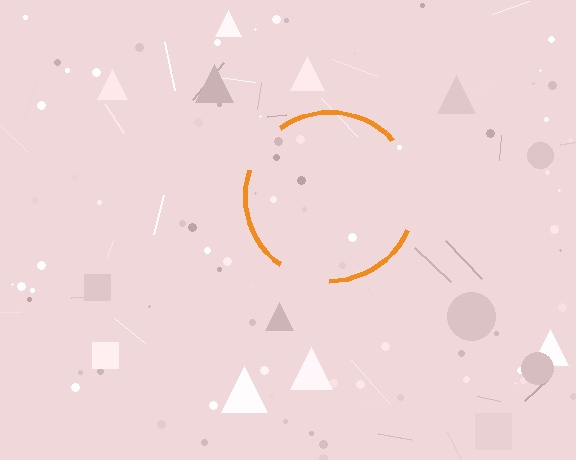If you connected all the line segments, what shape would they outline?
They would outline a circle.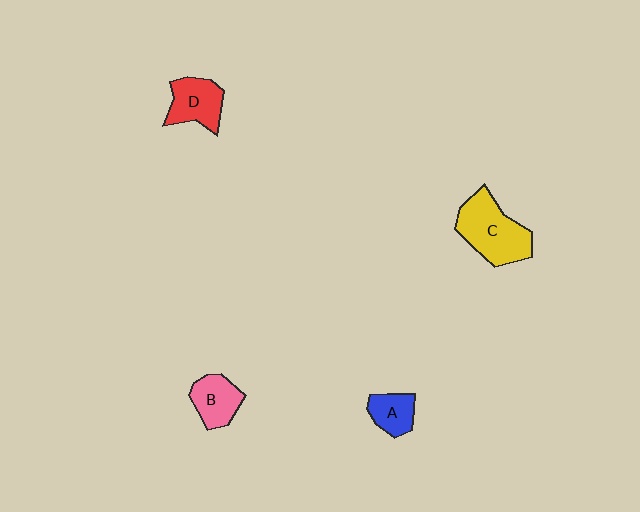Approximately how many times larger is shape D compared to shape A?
Approximately 1.4 times.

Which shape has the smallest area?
Shape A (blue).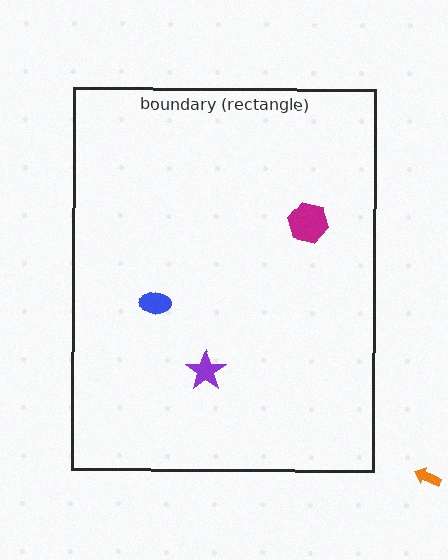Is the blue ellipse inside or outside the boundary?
Inside.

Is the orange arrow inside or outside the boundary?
Outside.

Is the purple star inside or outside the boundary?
Inside.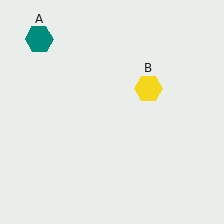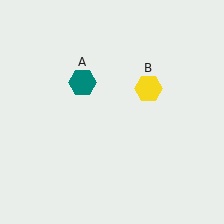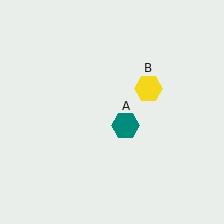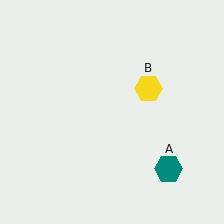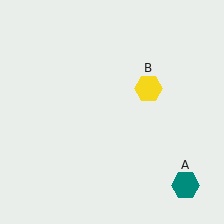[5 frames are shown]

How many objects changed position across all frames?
1 object changed position: teal hexagon (object A).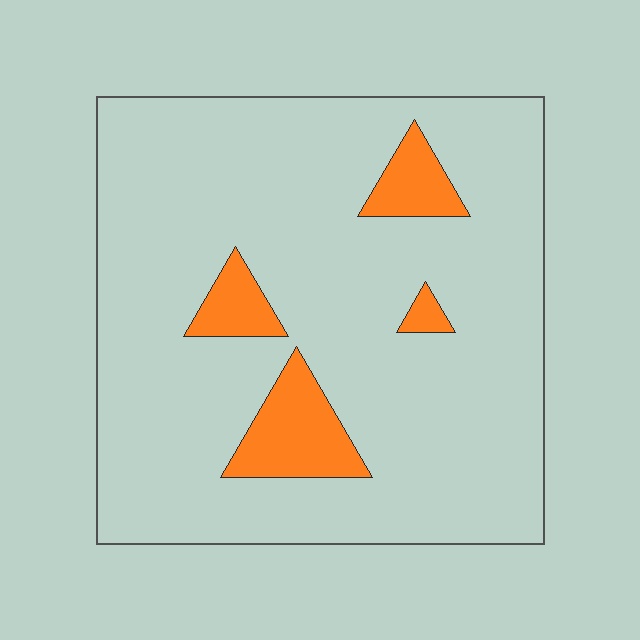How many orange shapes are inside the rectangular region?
4.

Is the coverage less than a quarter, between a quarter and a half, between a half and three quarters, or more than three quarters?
Less than a quarter.